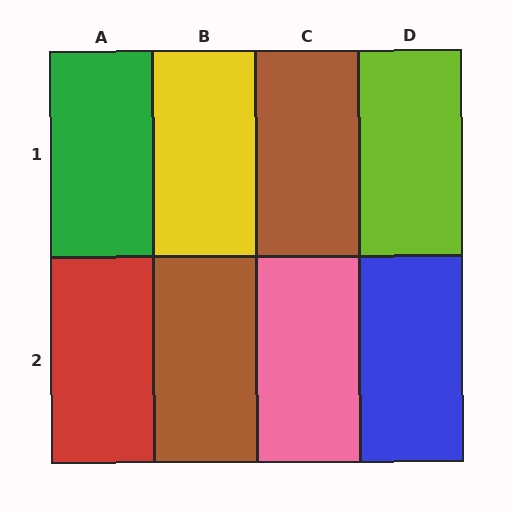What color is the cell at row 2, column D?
Blue.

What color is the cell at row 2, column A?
Red.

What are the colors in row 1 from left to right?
Green, yellow, brown, lime.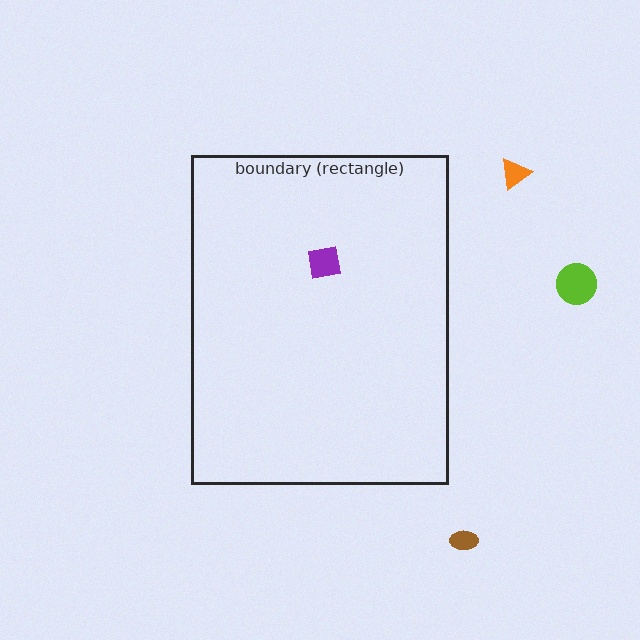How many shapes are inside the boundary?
1 inside, 3 outside.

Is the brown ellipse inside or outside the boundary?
Outside.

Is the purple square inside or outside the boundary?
Inside.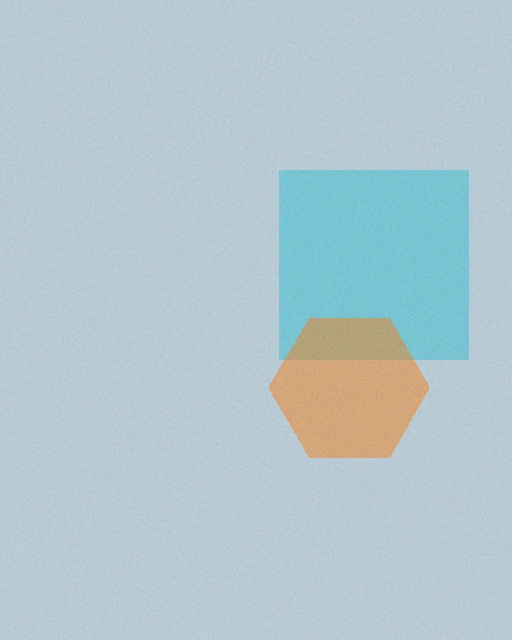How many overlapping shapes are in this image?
There are 2 overlapping shapes in the image.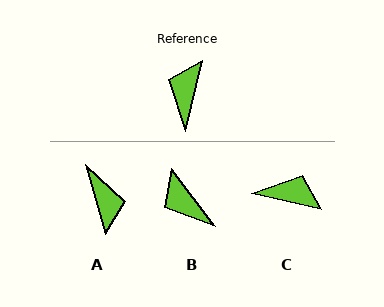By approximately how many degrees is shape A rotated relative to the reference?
Approximately 151 degrees clockwise.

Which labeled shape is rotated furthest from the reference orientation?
A, about 151 degrees away.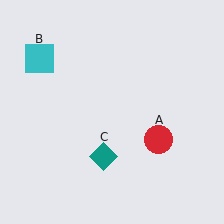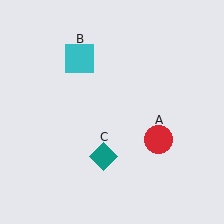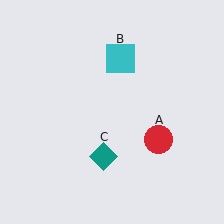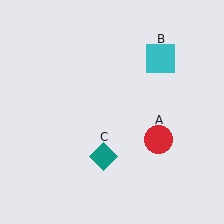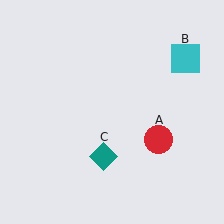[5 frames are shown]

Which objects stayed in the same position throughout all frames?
Red circle (object A) and teal diamond (object C) remained stationary.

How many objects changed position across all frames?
1 object changed position: cyan square (object B).